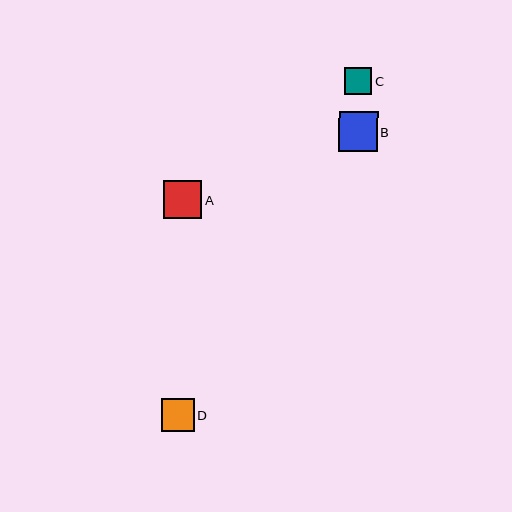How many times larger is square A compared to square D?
Square A is approximately 1.2 times the size of square D.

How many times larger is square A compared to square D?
Square A is approximately 1.2 times the size of square D.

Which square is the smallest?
Square C is the smallest with a size of approximately 27 pixels.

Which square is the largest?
Square B is the largest with a size of approximately 39 pixels.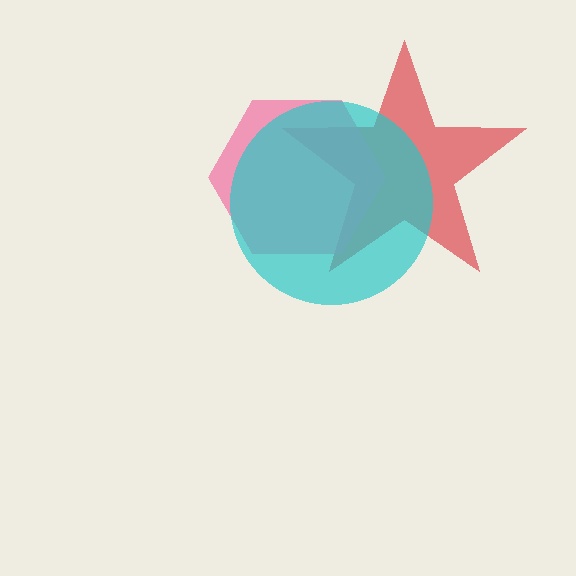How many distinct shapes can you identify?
There are 3 distinct shapes: a red star, a pink hexagon, a cyan circle.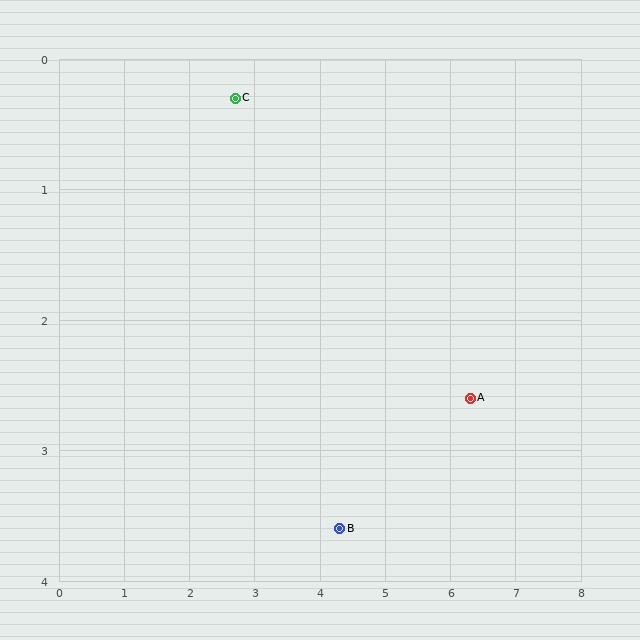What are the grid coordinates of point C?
Point C is at approximately (2.7, 0.3).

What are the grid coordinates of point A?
Point A is at approximately (6.3, 2.6).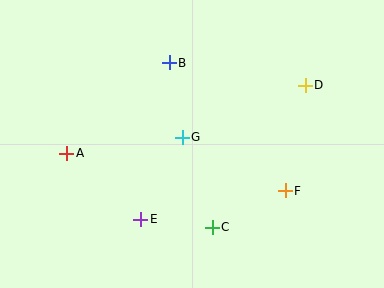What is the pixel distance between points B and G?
The distance between B and G is 76 pixels.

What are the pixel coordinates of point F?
Point F is at (285, 191).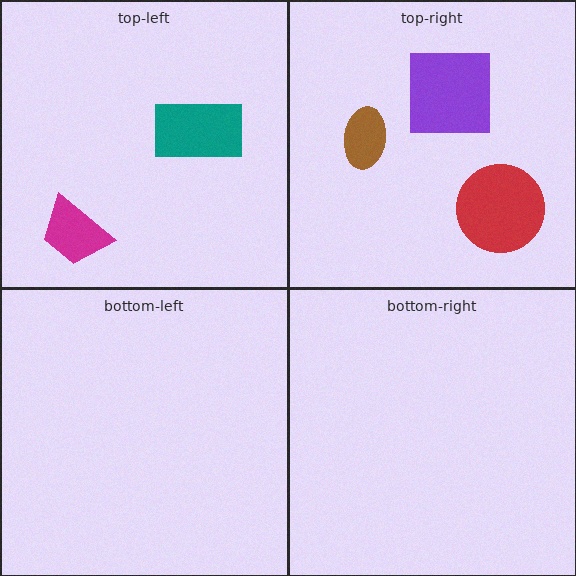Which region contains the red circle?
The top-right region.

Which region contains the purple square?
The top-right region.